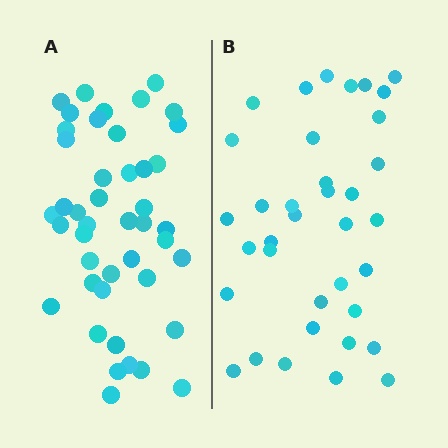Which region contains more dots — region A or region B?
Region A (the left region) has more dots.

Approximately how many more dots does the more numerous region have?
Region A has roughly 8 or so more dots than region B.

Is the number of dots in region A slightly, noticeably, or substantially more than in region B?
Region A has only slightly more — the two regions are fairly close. The ratio is roughly 1.2 to 1.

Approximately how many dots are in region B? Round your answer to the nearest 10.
About 40 dots. (The exact count is 36, which rounds to 40.)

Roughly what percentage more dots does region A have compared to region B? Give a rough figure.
About 20% more.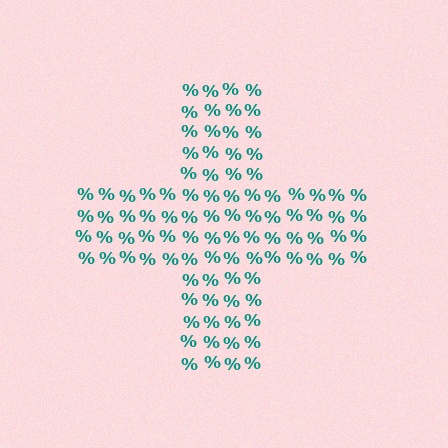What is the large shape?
The large shape is a cross.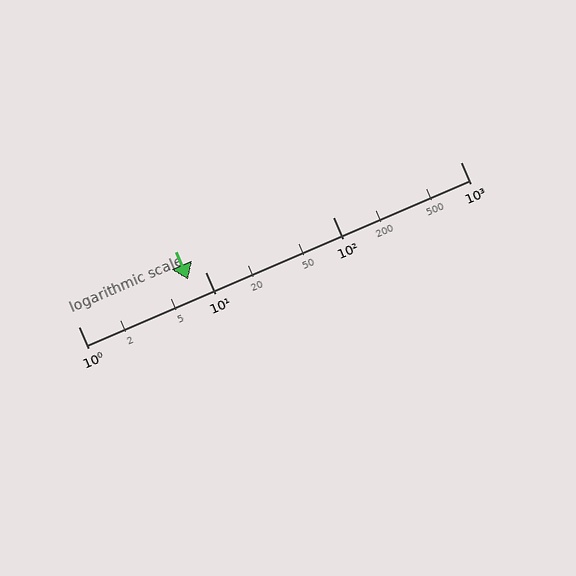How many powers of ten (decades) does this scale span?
The scale spans 3 decades, from 1 to 1000.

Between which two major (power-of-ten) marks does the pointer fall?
The pointer is between 1 and 10.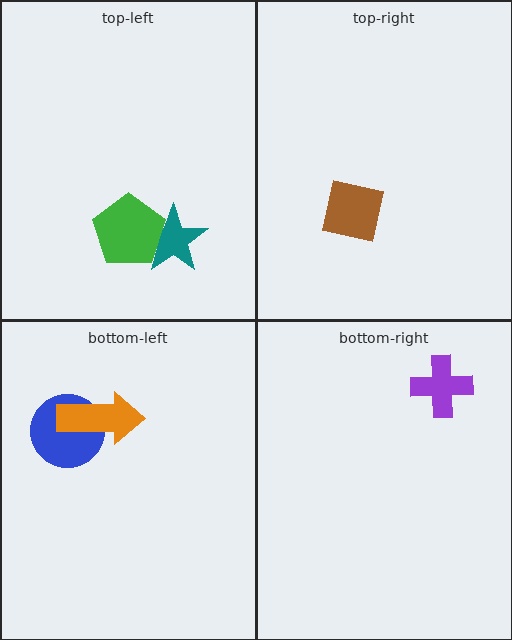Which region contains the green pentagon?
The top-left region.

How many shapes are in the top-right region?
1.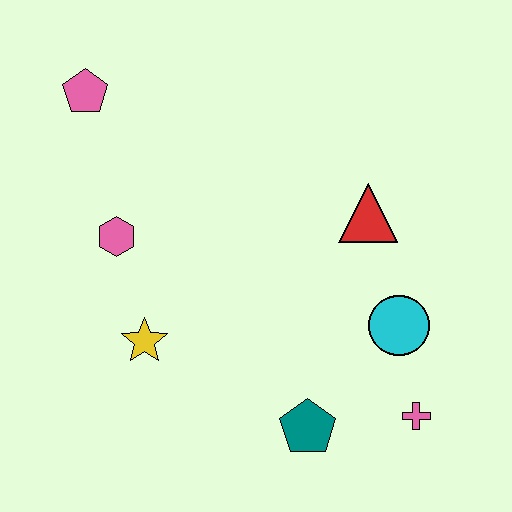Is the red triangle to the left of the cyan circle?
Yes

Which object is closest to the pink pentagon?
The pink hexagon is closest to the pink pentagon.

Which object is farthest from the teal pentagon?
The pink pentagon is farthest from the teal pentagon.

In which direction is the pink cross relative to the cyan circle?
The pink cross is below the cyan circle.